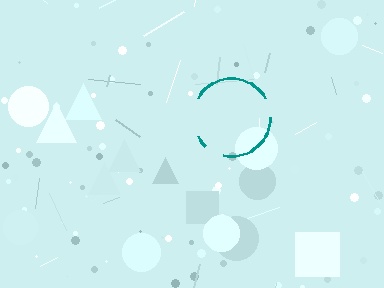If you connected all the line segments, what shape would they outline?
They would outline a circle.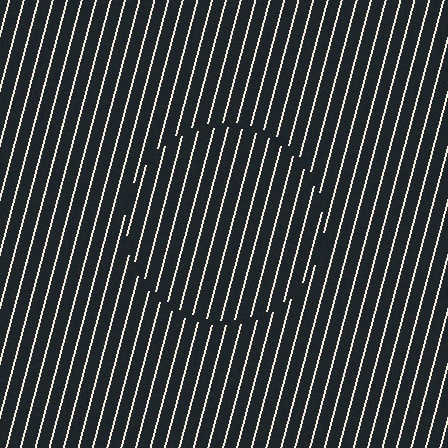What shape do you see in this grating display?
An illusory circle. The interior of the shape contains the same grating, shifted by half a period — the contour is defined by the phase discontinuity where line-ends from the inner and outer gratings abut.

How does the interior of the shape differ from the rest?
The interior of the shape contains the same grating, shifted by half a period — the contour is defined by the phase discontinuity where line-ends from the inner and outer gratings abut.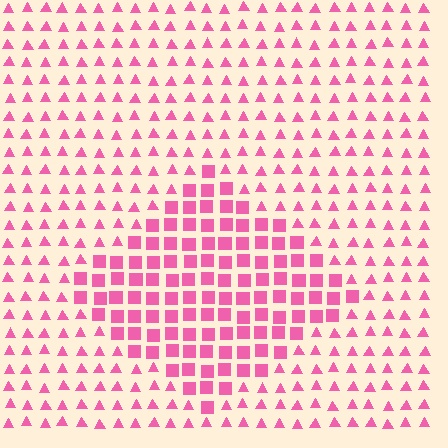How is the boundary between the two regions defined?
The boundary is defined by a change in element shape: squares inside vs. triangles outside. All elements share the same color and spacing.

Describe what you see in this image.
The image is filled with small pink elements arranged in a uniform grid. A diamond-shaped region contains squares, while the surrounding area contains triangles. The boundary is defined purely by the change in element shape.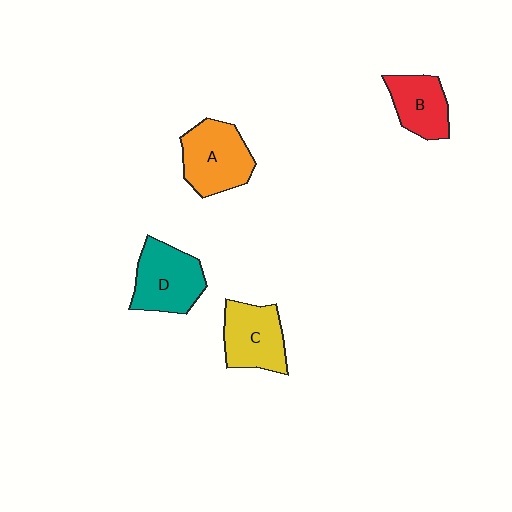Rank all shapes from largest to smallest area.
From largest to smallest: A (orange), D (teal), C (yellow), B (red).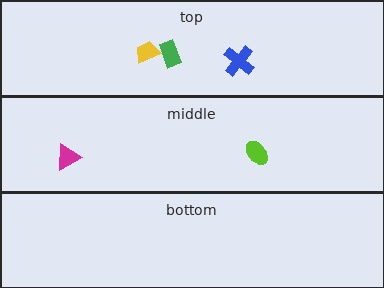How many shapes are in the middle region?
2.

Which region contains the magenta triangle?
The middle region.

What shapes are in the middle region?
The lime ellipse, the magenta triangle.